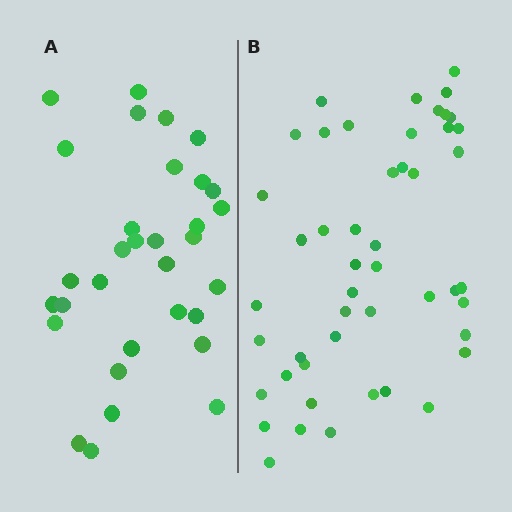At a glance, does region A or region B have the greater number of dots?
Region B (the right region) has more dots.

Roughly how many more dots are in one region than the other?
Region B has approximately 15 more dots than region A.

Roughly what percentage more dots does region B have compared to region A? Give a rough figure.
About 50% more.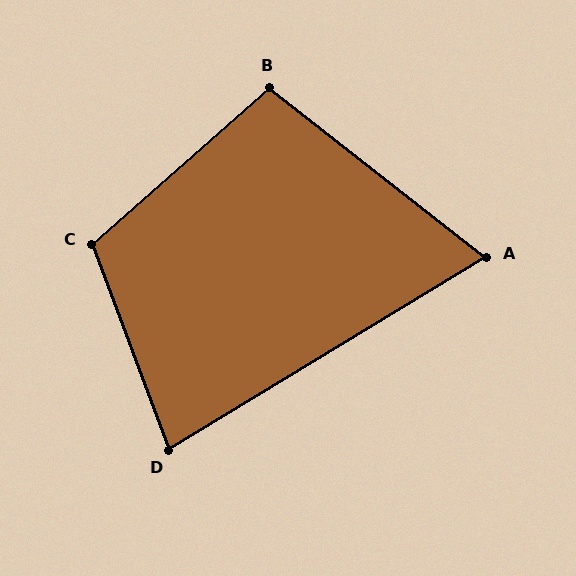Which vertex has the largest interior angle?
C, at approximately 111 degrees.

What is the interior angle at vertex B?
Approximately 101 degrees (obtuse).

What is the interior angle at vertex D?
Approximately 79 degrees (acute).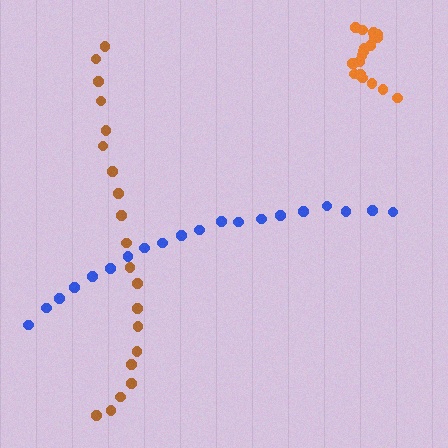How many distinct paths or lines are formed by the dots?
There are 3 distinct paths.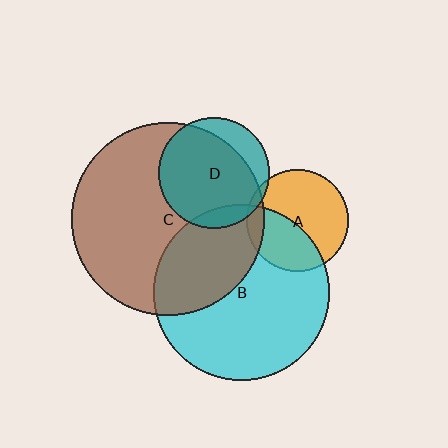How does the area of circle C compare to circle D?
Approximately 3.0 times.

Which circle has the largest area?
Circle C (brown).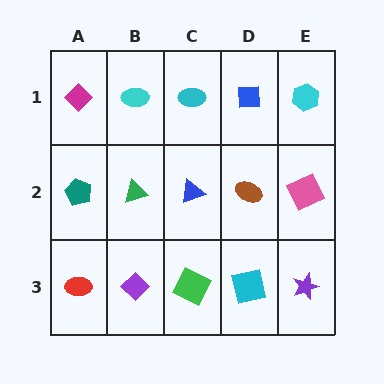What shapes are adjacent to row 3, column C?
A blue triangle (row 2, column C), a purple diamond (row 3, column B), a cyan square (row 3, column D).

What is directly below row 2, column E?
A purple star.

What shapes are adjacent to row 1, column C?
A blue triangle (row 2, column C), a cyan ellipse (row 1, column B), a blue square (row 1, column D).